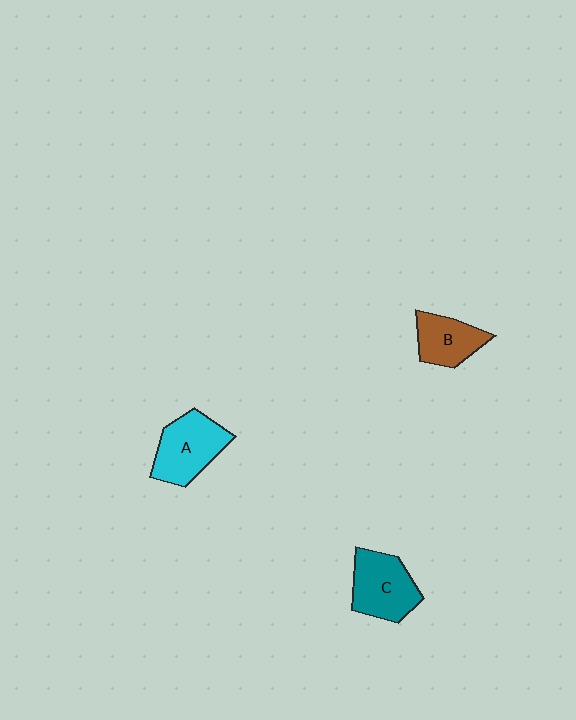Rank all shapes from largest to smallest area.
From largest to smallest: A (cyan), C (teal), B (brown).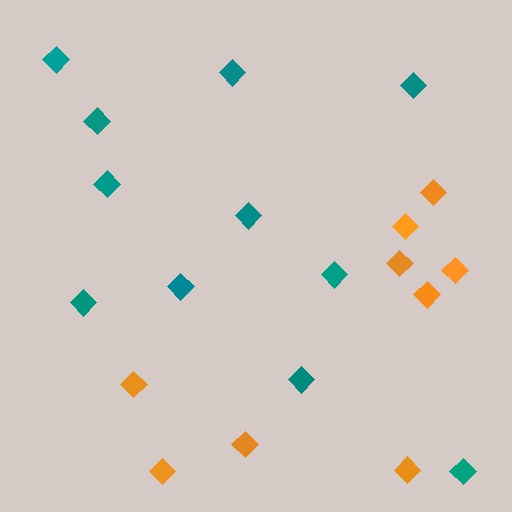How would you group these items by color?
There are 2 groups: one group of teal diamonds (11) and one group of orange diamonds (9).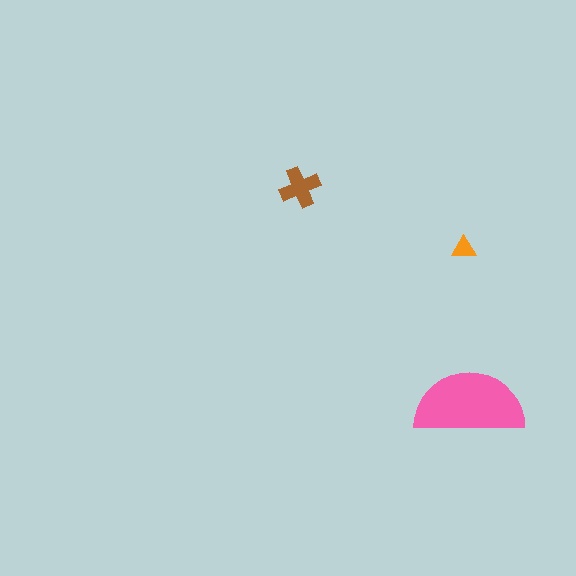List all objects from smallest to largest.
The orange triangle, the brown cross, the pink semicircle.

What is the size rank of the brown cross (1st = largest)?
2nd.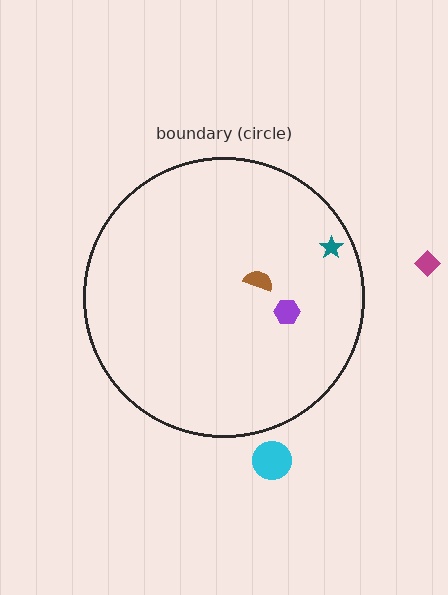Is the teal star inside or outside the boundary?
Inside.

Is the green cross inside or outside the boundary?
Outside.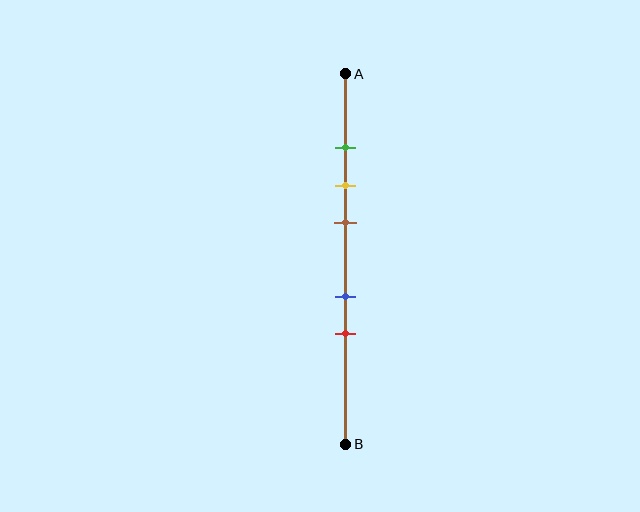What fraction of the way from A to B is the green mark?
The green mark is approximately 20% (0.2) of the way from A to B.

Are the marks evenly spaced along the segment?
No, the marks are not evenly spaced.